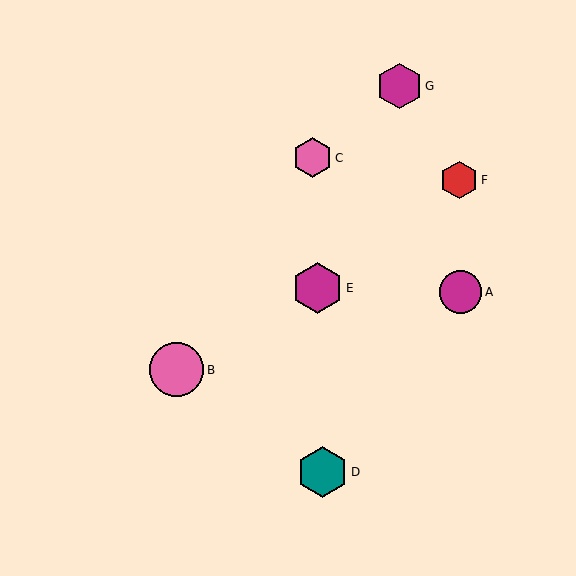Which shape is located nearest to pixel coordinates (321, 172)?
The pink hexagon (labeled C) at (312, 158) is nearest to that location.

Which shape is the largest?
The pink circle (labeled B) is the largest.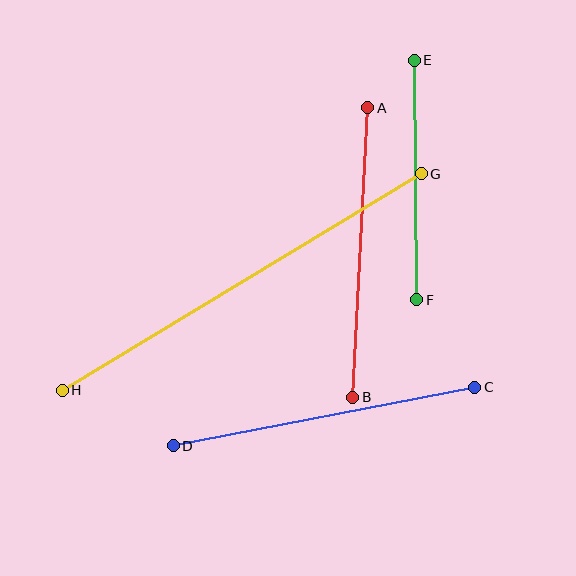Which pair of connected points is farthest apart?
Points G and H are farthest apart.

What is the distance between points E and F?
The distance is approximately 239 pixels.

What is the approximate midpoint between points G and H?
The midpoint is at approximately (242, 282) pixels.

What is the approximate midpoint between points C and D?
The midpoint is at approximately (324, 416) pixels.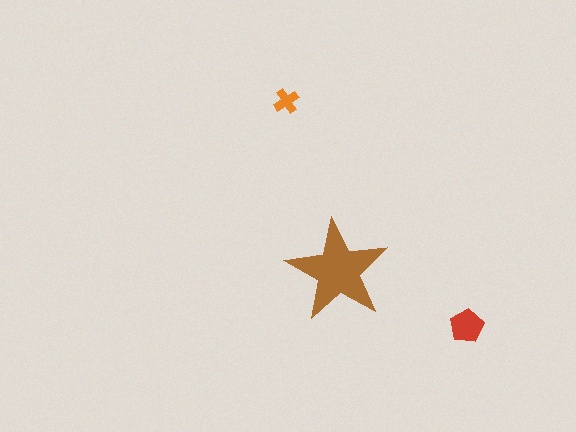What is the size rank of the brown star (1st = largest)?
1st.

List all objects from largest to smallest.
The brown star, the red pentagon, the orange cross.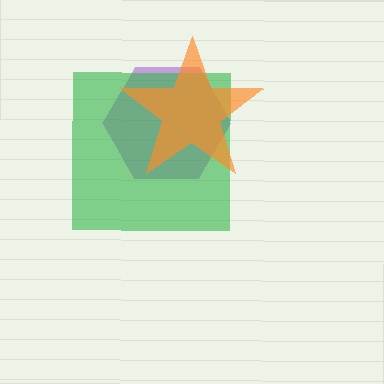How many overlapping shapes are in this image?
There are 3 overlapping shapes in the image.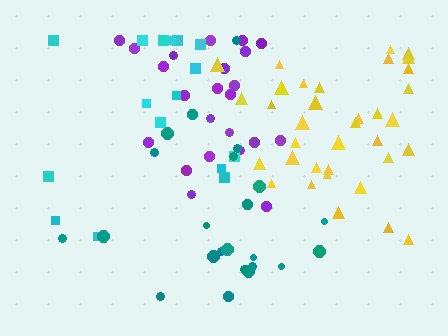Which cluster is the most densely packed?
Yellow.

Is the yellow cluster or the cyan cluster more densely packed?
Yellow.